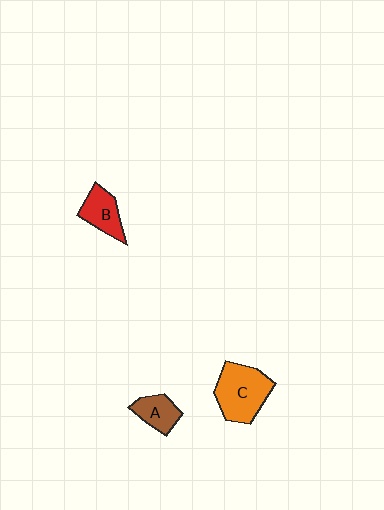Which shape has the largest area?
Shape C (orange).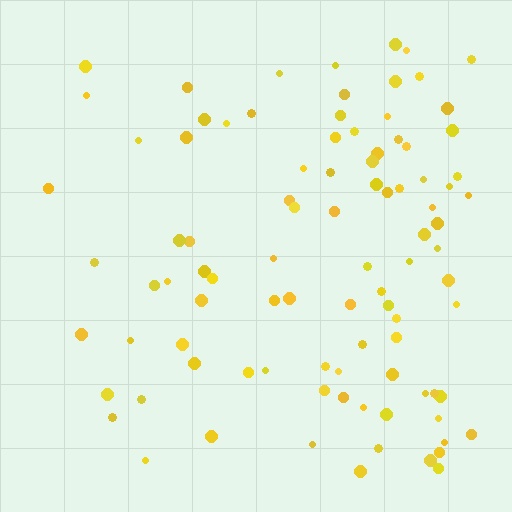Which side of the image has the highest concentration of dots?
The right.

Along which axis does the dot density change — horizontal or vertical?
Horizontal.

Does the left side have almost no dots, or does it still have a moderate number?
Still a moderate number, just noticeably fewer than the right.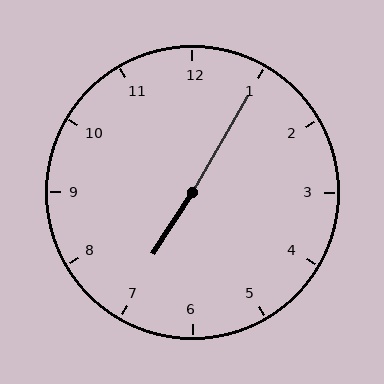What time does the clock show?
7:05.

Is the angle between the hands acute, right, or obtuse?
It is obtuse.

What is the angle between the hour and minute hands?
Approximately 178 degrees.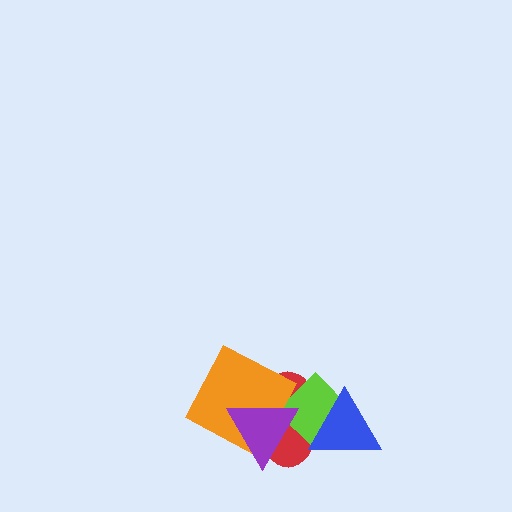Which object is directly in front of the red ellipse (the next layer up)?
The lime diamond is directly in front of the red ellipse.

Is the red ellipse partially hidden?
Yes, it is partially covered by another shape.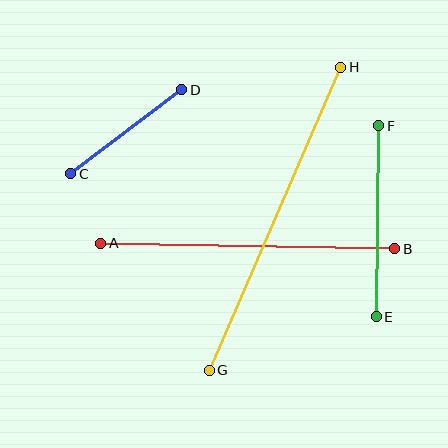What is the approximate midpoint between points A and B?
The midpoint is at approximately (248, 246) pixels.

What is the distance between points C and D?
The distance is approximately 140 pixels.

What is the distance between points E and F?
The distance is approximately 191 pixels.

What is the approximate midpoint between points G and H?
The midpoint is at approximately (275, 219) pixels.